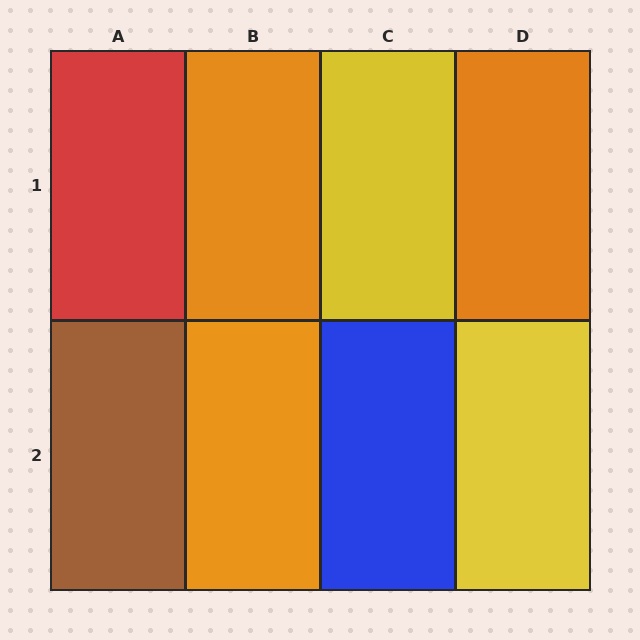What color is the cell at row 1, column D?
Orange.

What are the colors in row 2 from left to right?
Brown, orange, blue, yellow.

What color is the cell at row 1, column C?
Yellow.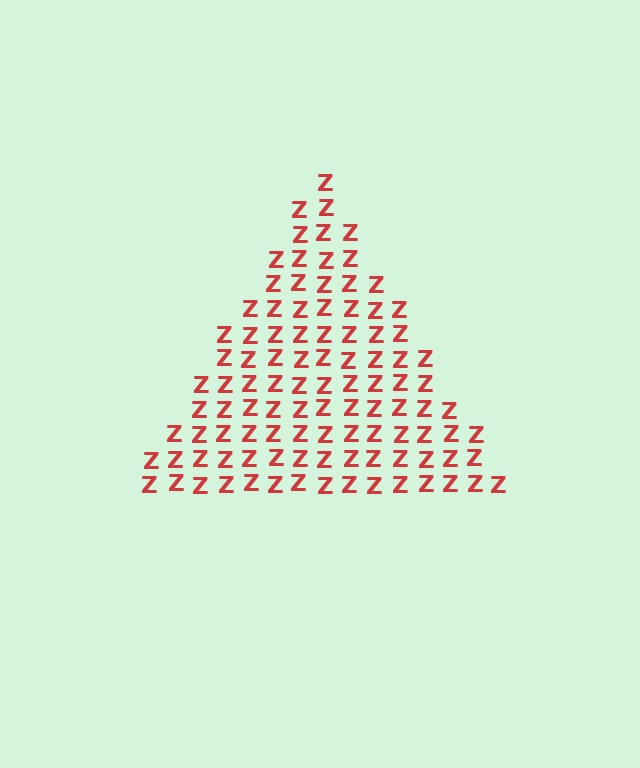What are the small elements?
The small elements are letter Z's.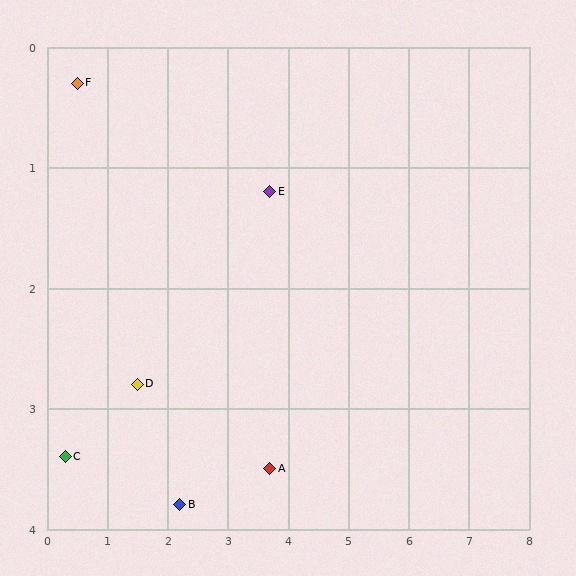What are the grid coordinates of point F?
Point F is at approximately (0.5, 0.3).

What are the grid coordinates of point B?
Point B is at approximately (2.2, 3.8).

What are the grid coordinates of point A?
Point A is at approximately (3.7, 3.5).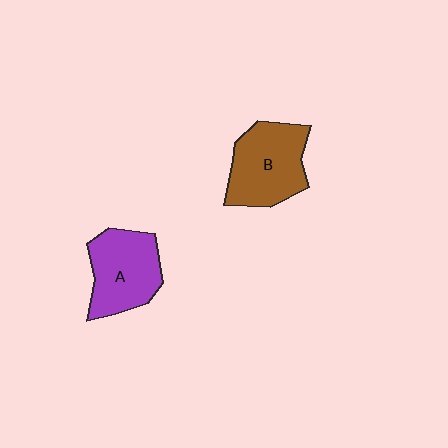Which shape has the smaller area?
Shape A (purple).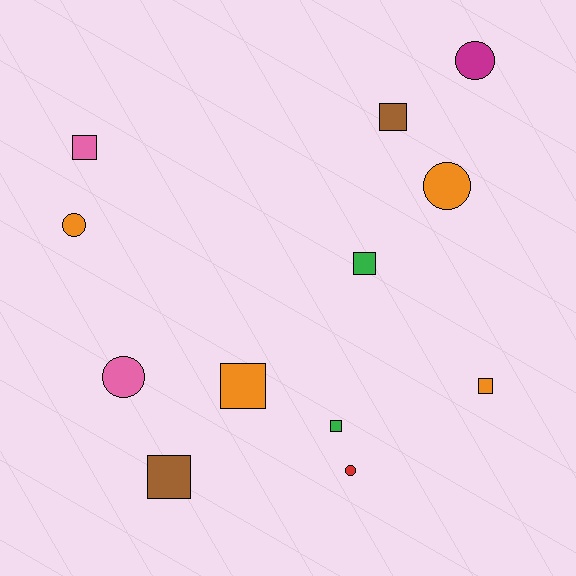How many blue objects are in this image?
There are no blue objects.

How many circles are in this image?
There are 5 circles.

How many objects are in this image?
There are 12 objects.